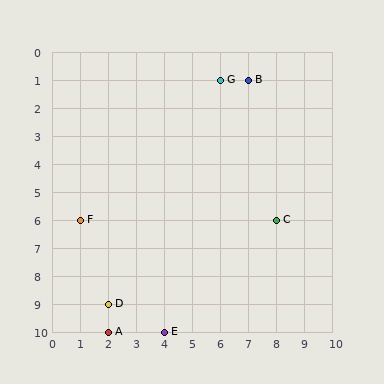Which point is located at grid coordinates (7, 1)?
Point B is at (7, 1).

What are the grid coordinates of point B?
Point B is at grid coordinates (7, 1).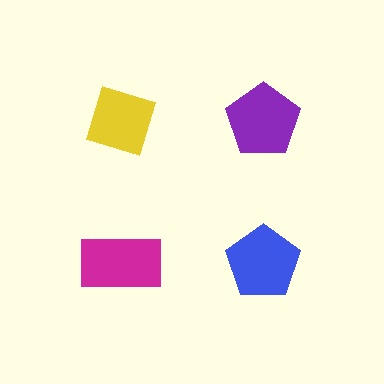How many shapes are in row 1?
2 shapes.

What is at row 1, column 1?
A yellow diamond.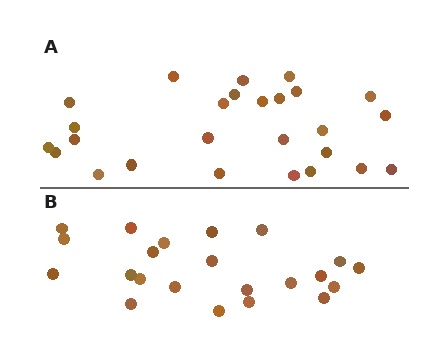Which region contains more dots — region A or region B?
Region A (the top region) has more dots.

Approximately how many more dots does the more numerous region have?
Region A has about 4 more dots than region B.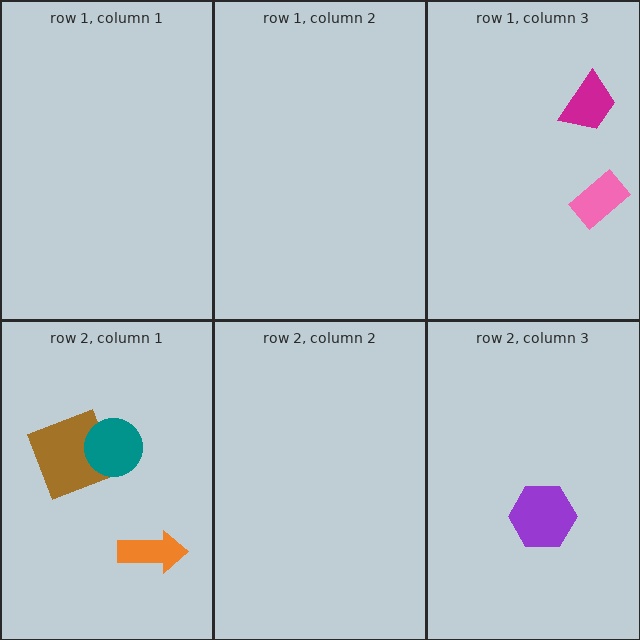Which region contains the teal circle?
The row 2, column 1 region.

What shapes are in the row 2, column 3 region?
The purple hexagon.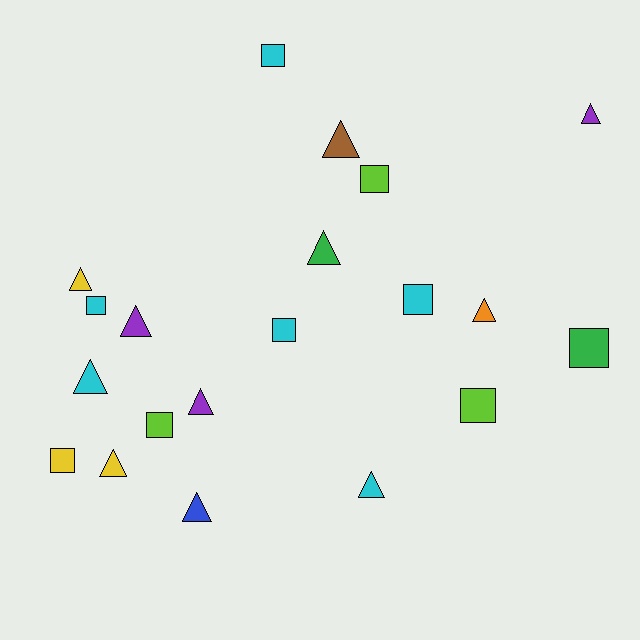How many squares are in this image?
There are 9 squares.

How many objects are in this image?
There are 20 objects.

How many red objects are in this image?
There are no red objects.